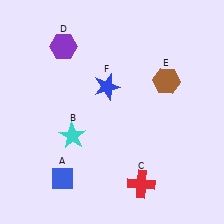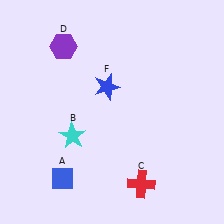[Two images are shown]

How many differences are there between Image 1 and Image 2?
There is 1 difference between the two images.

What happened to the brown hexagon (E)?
The brown hexagon (E) was removed in Image 2. It was in the top-right area of Image 1.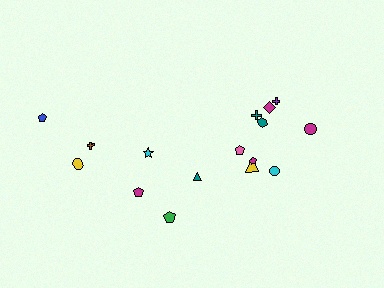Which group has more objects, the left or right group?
The right group.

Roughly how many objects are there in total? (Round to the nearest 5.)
Roughly 15 objects in total.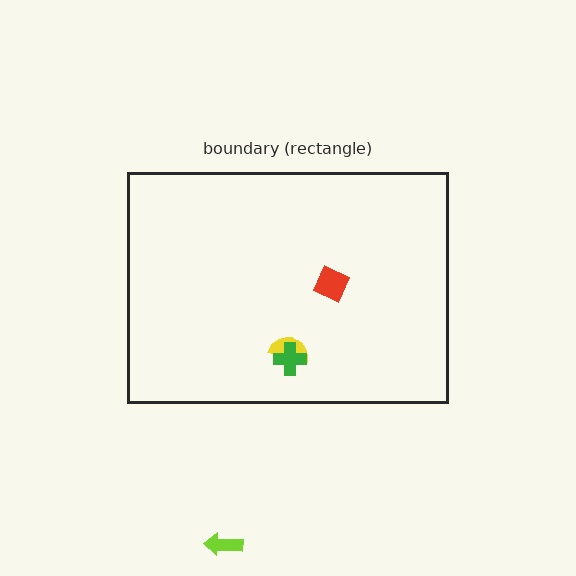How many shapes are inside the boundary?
3 inside, 1 outside.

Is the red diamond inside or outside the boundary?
Inside.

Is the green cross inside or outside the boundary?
Inside.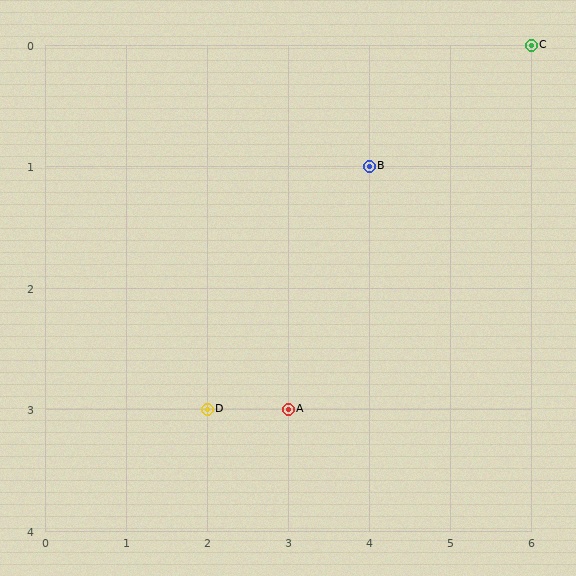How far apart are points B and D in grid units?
Points B and D are 2 columns and 2 rows apart (about 2.8 grid units diagonally).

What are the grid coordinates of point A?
Point A is at grid coordinates (3, 3).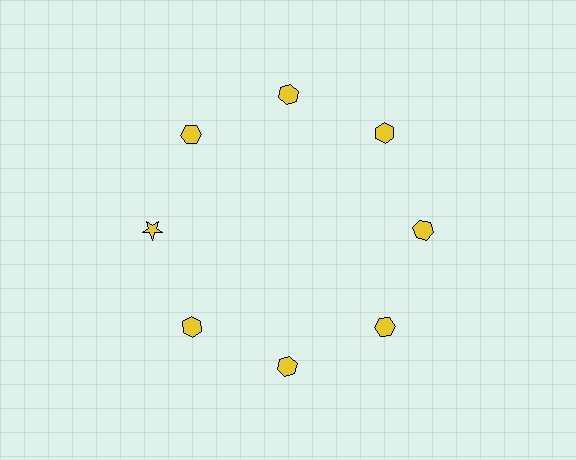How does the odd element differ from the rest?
It has a different shape: star instead of hexagon.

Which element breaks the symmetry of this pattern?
The yellow star at roughly the 9 o'clock position breaks the symmetry. All other shapes are yellow hexagons.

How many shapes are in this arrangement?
There are 8 shapes arranged in a ring pattern.